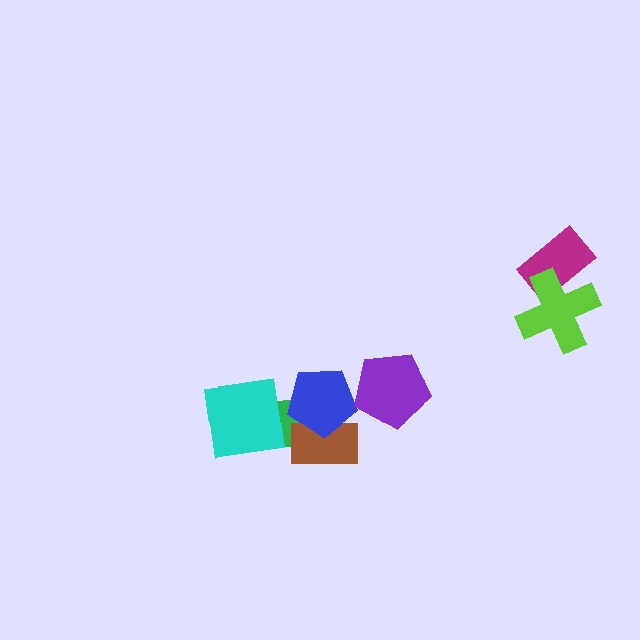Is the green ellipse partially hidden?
Yes, it is partially covered by another shape.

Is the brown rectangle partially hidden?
Yes, it is partially covered by another shape.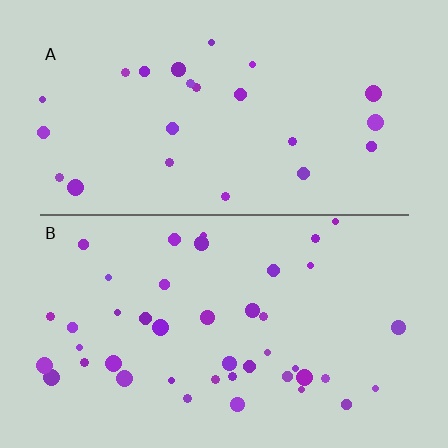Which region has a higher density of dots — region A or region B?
B (the bottom).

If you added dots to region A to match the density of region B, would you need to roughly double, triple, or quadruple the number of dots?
Approximately double.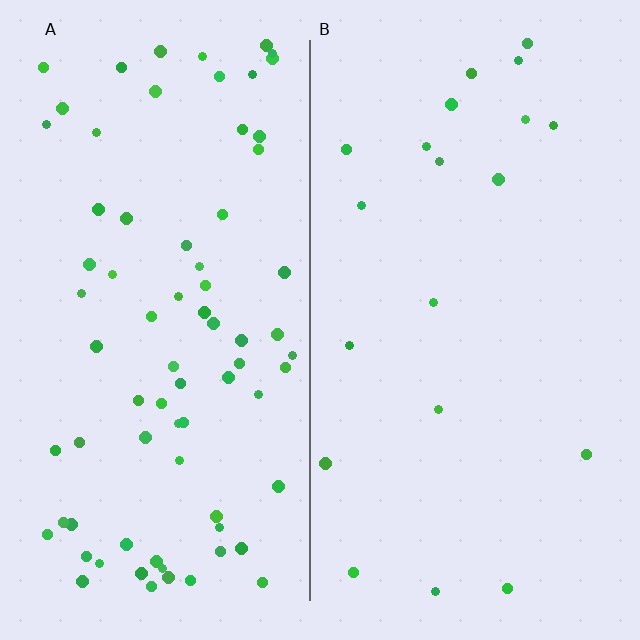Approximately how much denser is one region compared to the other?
Approximately 3.8× — region A over region B.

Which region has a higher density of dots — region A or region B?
A (the left).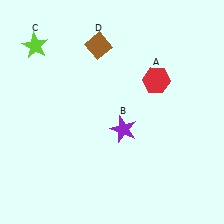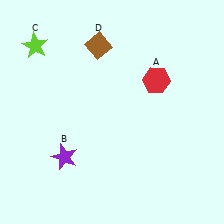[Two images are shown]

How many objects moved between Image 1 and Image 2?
1 object moved between the two images.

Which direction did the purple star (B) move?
The purple star (B) moved left.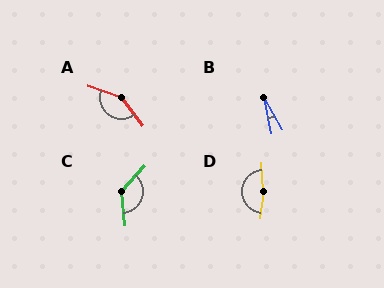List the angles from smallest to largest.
B (18°), C (131°), A (146°), D (169°).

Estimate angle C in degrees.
Approximately 131 degrees.